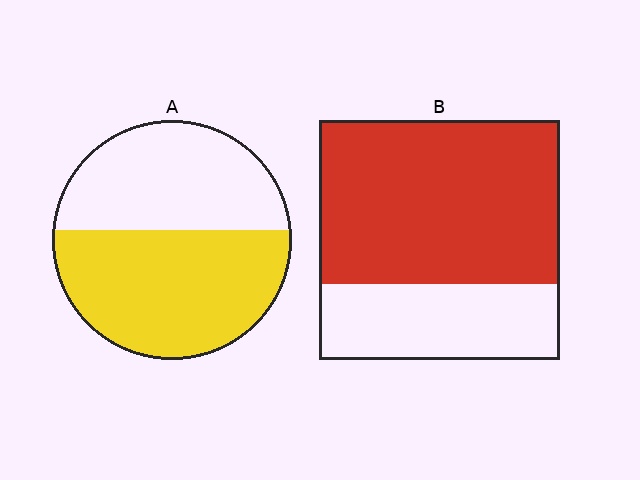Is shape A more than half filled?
Yes.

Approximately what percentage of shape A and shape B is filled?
A is approximately 55% and B is approximately 70%.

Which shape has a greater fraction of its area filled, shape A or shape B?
Shape B.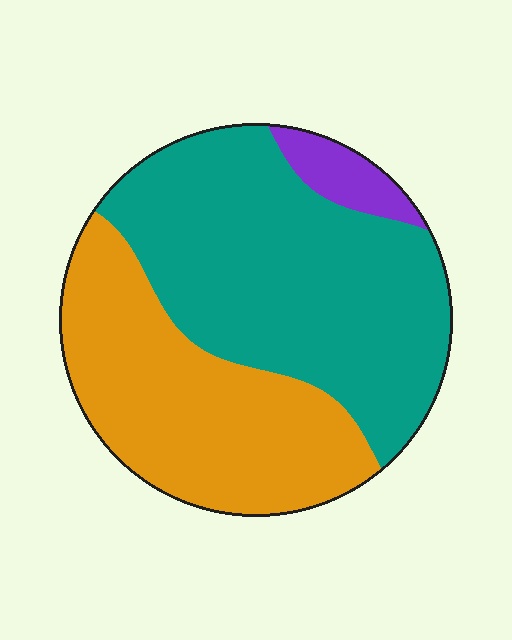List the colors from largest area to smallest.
From largest to smallest: teal, orange, purple.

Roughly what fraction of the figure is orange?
Orange takes up about two fifths (2/5) of the figure.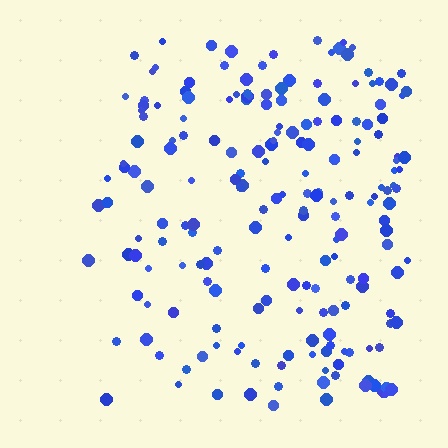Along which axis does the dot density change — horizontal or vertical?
Horizontal.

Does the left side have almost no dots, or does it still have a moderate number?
Still a moderate number, just noticeably fewer than the right.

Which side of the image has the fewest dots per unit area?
The left.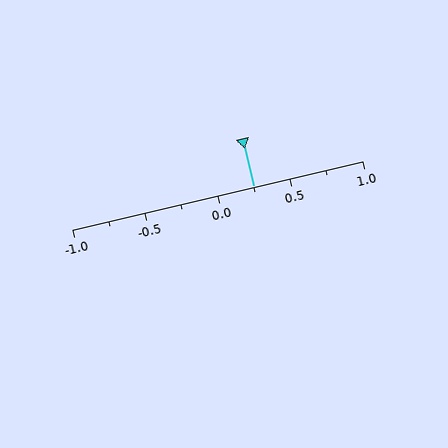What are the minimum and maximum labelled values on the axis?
The axis runs from -1.0 to 1.0.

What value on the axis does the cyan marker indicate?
The marker indicates approximately 0.25.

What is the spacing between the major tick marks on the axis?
The major ticks are spaced 0.5 apart.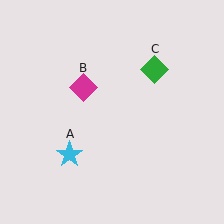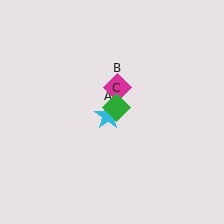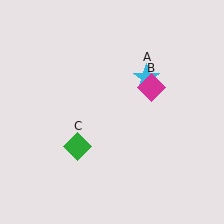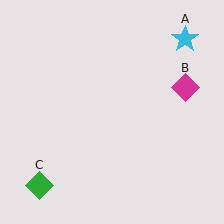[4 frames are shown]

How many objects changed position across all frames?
3 objects changed position: cyan star (object A), magenta diamond (object B), green diamond (object C).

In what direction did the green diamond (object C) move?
The green diamond (object C) moved down and to the left.